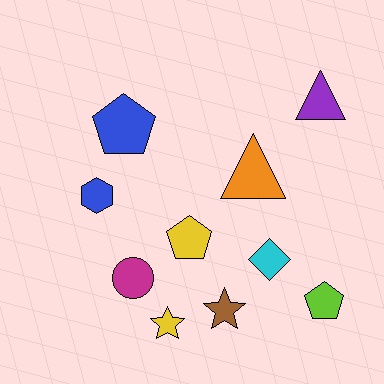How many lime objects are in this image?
There is 1 lime object.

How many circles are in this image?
There is 1 circle.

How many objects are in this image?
There are 10 objects.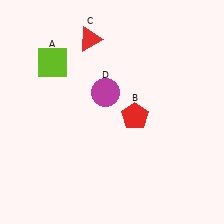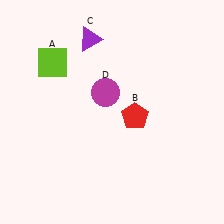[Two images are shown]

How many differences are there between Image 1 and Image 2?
There is 1 difference between the two images.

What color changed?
The triangle (C) changed from red in Image 1 to purple in Image 2.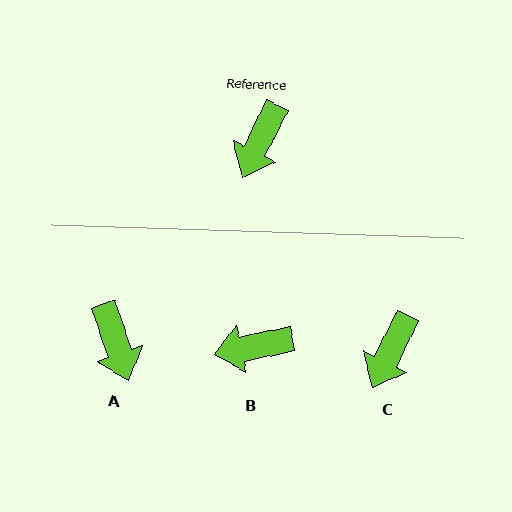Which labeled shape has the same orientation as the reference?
C.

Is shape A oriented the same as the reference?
No, it is off by about 45 degrees.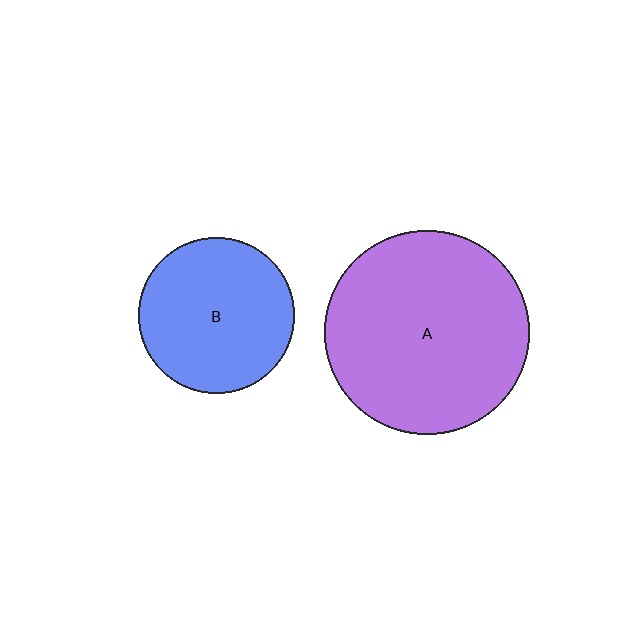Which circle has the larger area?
Circle A (purple).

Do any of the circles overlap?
No, none of the circles overlap.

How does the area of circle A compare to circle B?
Approximately 1.7 times.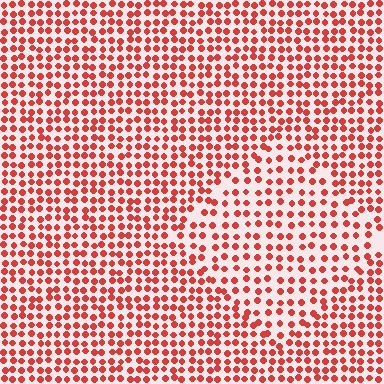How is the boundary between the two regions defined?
The boundary is defined by a change in element density (approximately 1.5x ratio). All elements are the same color, size, and shape.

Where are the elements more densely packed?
The elements are more densely packed outside the diamond boundary.